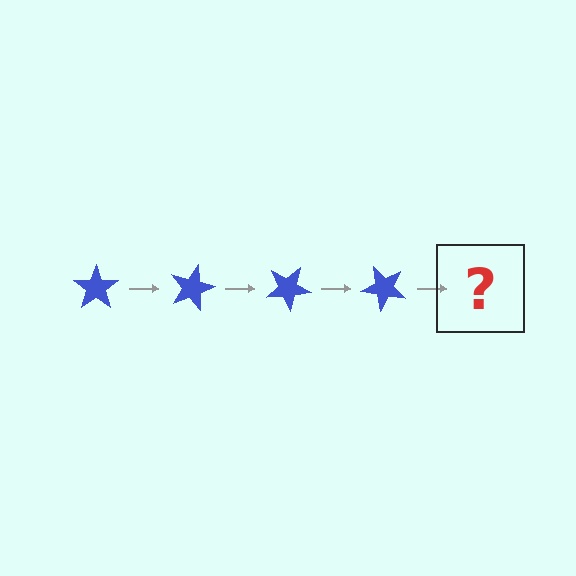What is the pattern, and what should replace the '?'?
The pattern is that the star rotates 15 degrees each step. The '?' should be a blue star rotated 60 degrees.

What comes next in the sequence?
The next element should be a blue star rotated 60 degrees.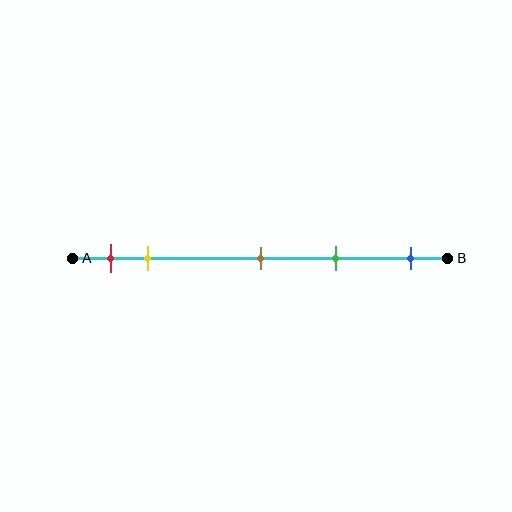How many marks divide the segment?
There are 5 marks dividing the segment.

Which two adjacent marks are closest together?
The red and yellow marks are the closest adjacent pair.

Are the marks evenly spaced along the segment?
No, the marks are not evenly spaced.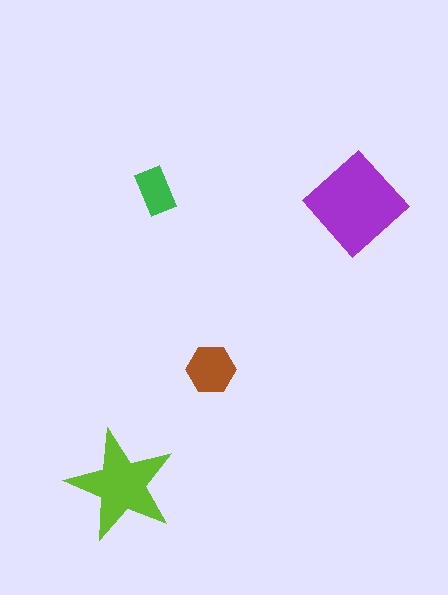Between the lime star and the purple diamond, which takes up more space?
The purple diamond.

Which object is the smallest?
The green rectangle.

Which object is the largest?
The purple diamond.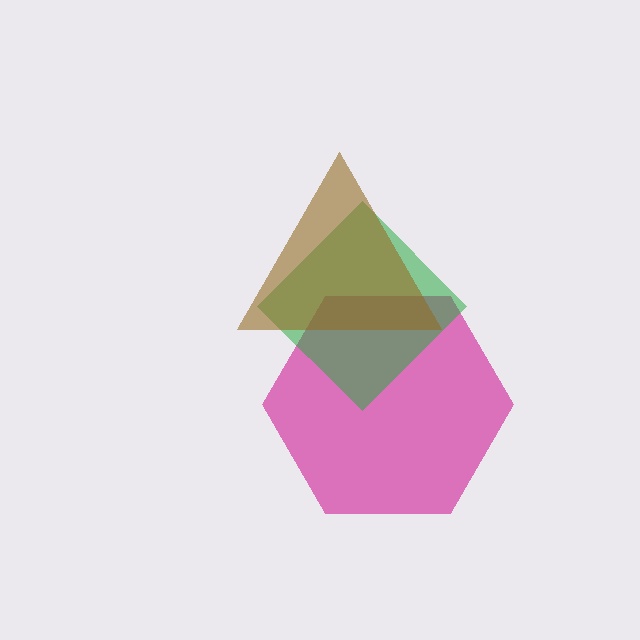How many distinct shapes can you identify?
There are 3 distinct shapes: a magenta hexagon, a green diamond, a brown triangle.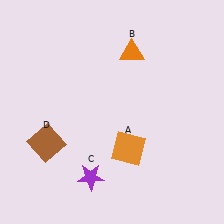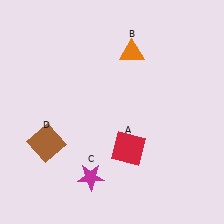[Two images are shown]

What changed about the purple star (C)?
In Image 1, C is purple. In Image 2, it changed to magenta.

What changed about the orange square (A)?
In Image 1, A is orange. In Image 2, it changed to red.